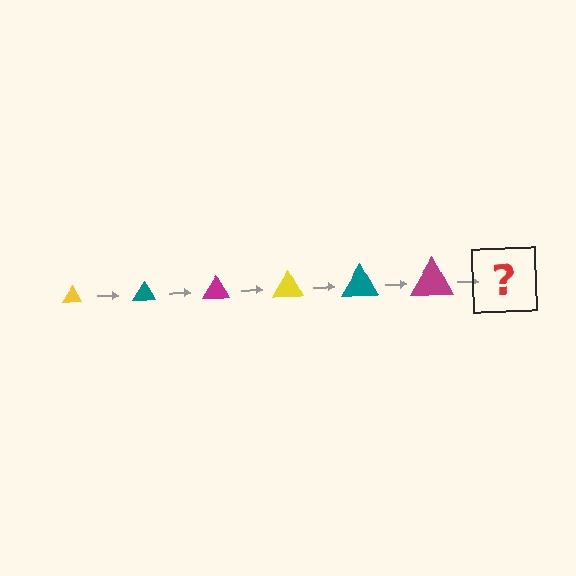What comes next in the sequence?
The next element should be a yellow triangle, larger than the previous one.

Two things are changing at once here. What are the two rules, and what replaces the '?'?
The two rules are that the triangle grows larger each step and the color cycles through yellow, teal, and magenta. The '?' should be a yellow triangle, larger than the previous one.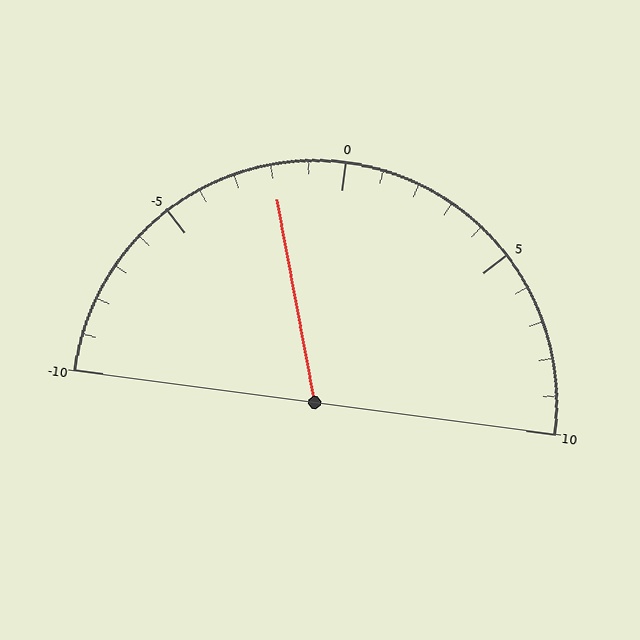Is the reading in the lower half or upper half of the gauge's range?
The reading is in the lower half of the range (-10 to 10).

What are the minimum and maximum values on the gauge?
The gauge ranges from -10 to 10.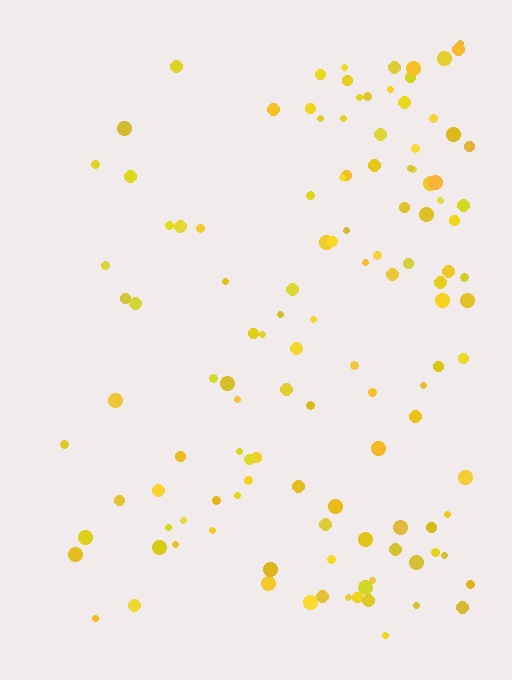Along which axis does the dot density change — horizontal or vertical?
Horizontal.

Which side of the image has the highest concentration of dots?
The right.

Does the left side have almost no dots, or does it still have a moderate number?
Still a moderate number, just noticeably fewer than the right.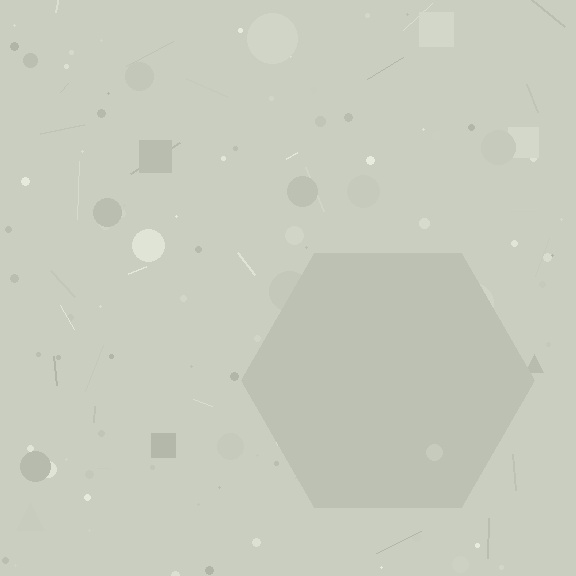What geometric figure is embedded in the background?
A hexagon is embedded in the background.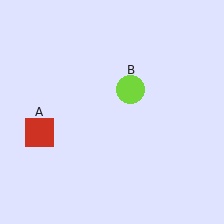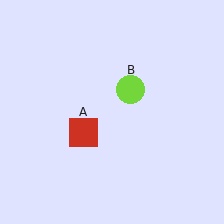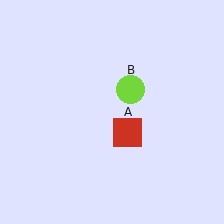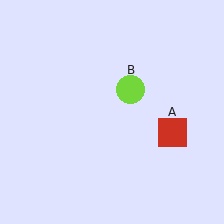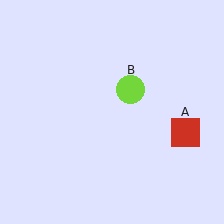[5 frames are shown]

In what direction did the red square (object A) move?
The red square (object A) moved right.